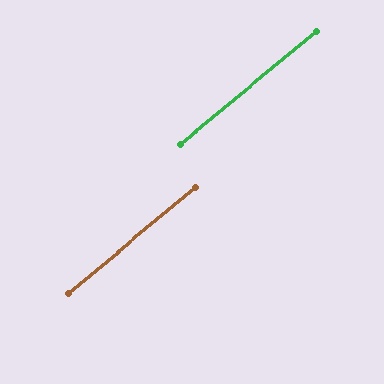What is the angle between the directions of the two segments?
Approximately 0 degrees.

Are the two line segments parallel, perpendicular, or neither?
Parallel — their directions differ by only 0.1°.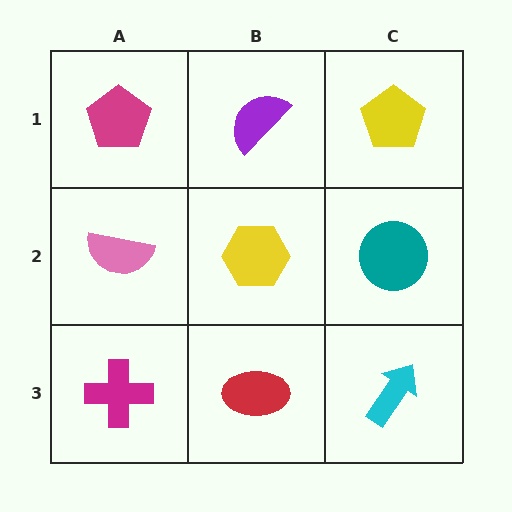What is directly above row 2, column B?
A purple semicircle.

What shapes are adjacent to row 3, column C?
A teal circle (row 2, column C), a red ellipse (row 3, column B).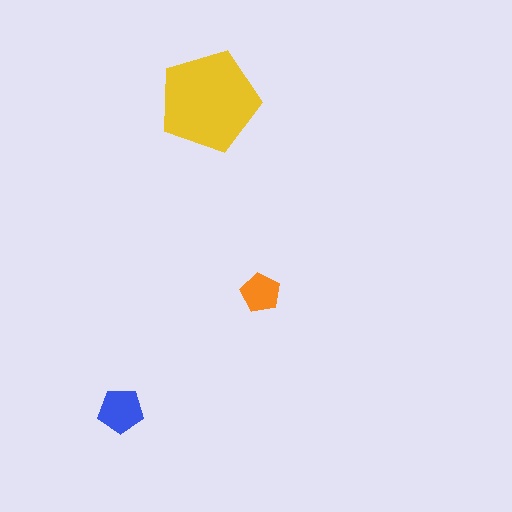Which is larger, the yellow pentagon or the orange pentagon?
The yellow one.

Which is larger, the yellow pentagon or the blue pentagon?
The yellow one.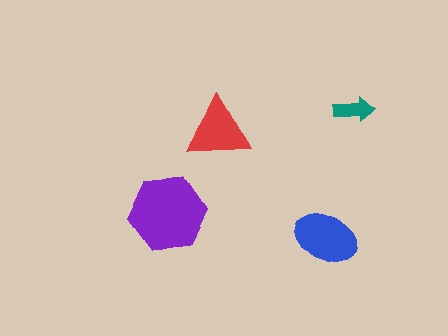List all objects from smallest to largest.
The teal arrow, the red triangle, the blue ellipse, the purple hexagon.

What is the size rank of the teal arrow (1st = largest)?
4th.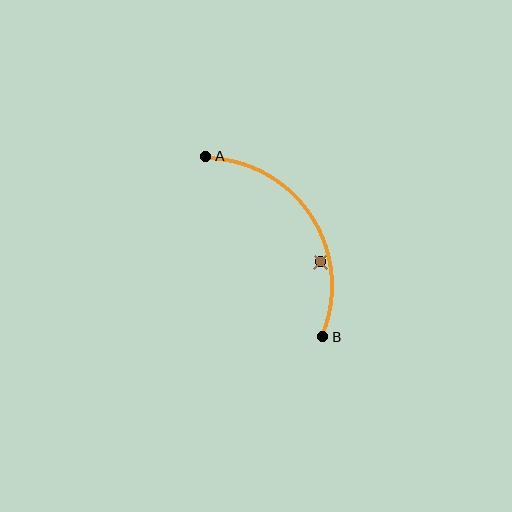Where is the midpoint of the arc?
The arc midpoint is the point on the curve farthest from the straight line joining A and B. It sits to the right of that line.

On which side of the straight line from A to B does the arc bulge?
The arc bulges to the right of the straight line connecting A and B.